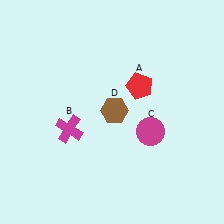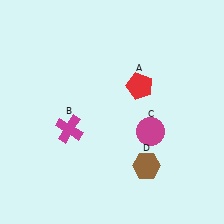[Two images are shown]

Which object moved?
The brown hexagon (D) moved down.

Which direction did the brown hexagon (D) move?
The brown hexagon (D) moved down.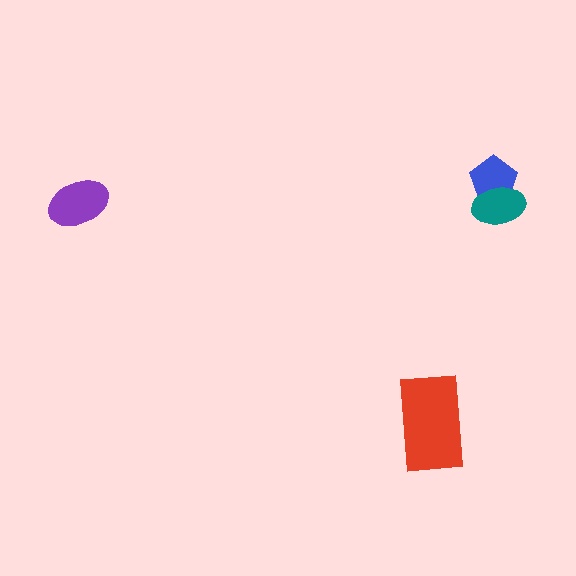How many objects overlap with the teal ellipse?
1 object overlaps with the teal ellipse.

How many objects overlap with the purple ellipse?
0 objects overlap with the purple ellipse.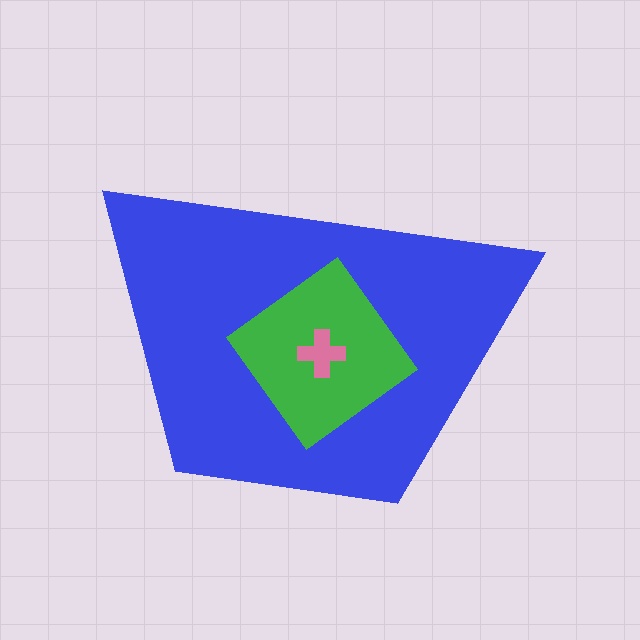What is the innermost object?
The pink cross.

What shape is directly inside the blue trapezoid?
The green diamond.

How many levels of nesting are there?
3.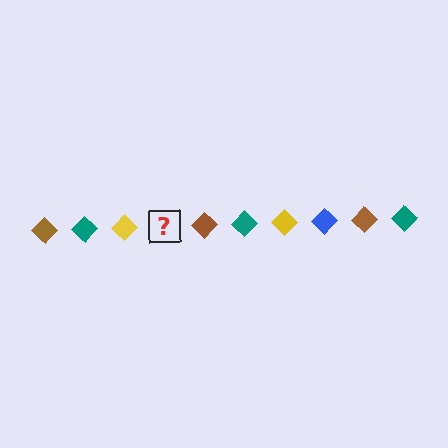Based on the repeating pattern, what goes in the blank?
The blank should be a blue diamond.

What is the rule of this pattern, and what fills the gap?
The rule is that the pattern cycles through brown, teal, yellow, blue diamonds. The gap should be filled with a blue diamond.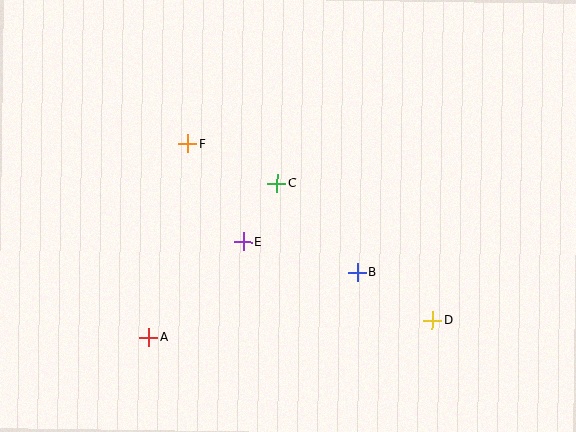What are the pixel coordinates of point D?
Point D is at (433, 320).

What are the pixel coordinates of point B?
Point B is at (358, 272).